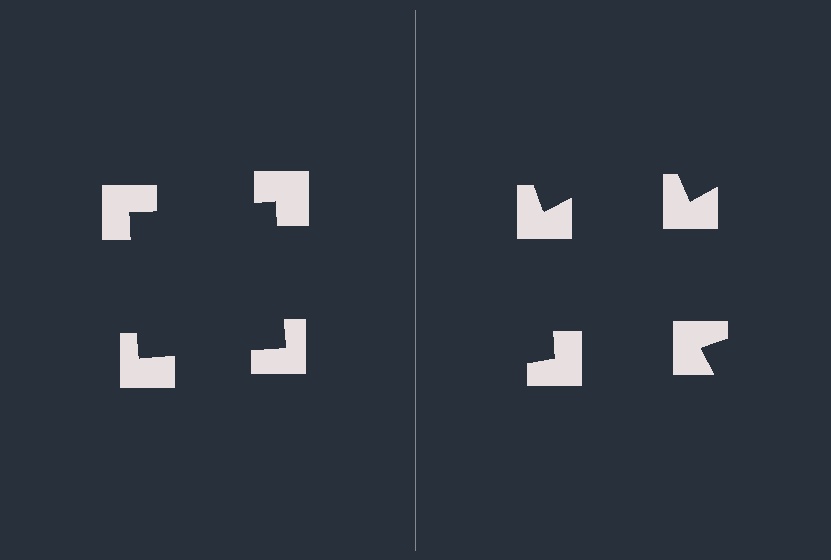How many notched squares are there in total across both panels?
8 — 4 on each side.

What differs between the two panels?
The notched squares are positioned identically on both sides; only the wedge orientations differ. On the left they align to a square; on the right they are misaligned.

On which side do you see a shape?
An illusory square appears on the left side. On the right side the wedge cuts are rotated, so no coherent shape forms.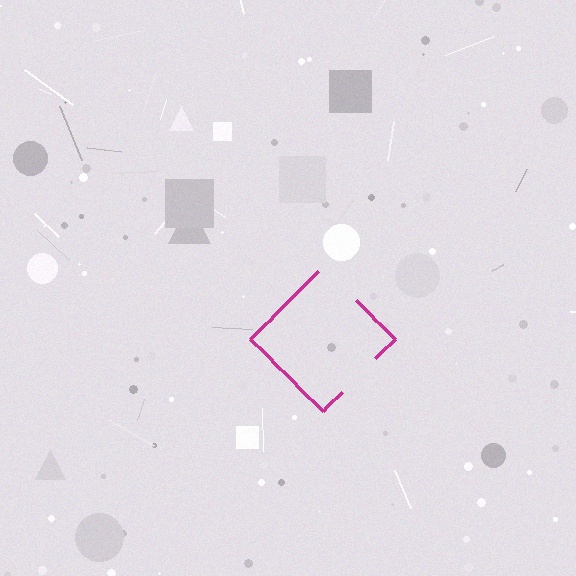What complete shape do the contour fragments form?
The contour fragments form a diamond.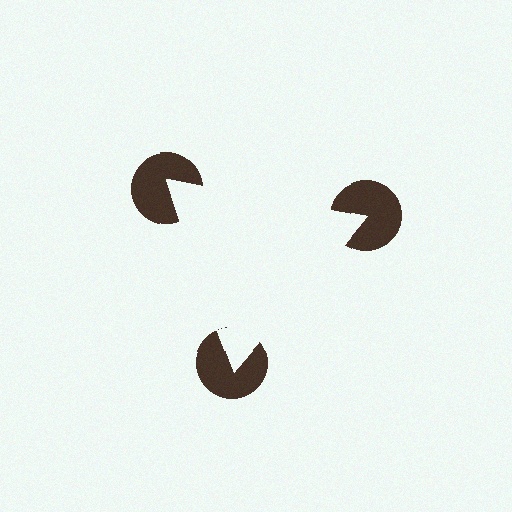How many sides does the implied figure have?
3 sides.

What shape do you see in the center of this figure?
An illusory triangle — its edges are inferred from the aligned wedge cuts in the pac-man discs, not physically drawn.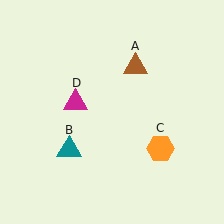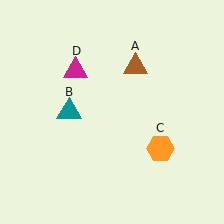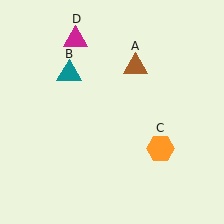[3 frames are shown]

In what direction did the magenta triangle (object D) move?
The magenta triangle (object D) moved up.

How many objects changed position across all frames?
2 objects changed position: teal triangle (object B), magenta triangle (object D).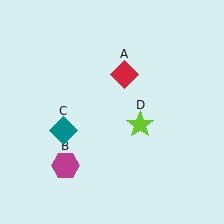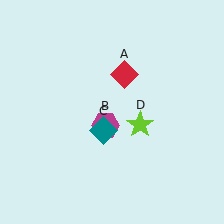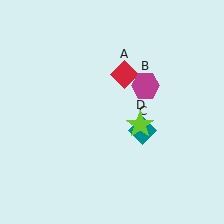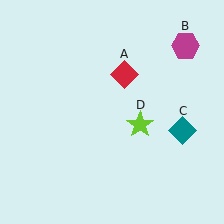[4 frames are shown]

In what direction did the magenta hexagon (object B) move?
The magenta hexagon (object B) moved up and to the right.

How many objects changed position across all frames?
2 objects changed position: magenta hexagon (object B), teal diamond (object C).